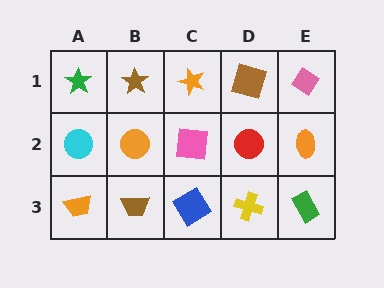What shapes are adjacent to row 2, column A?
A green star (row 1, column A), an orange trapezoid (row 3, column A), an orange circle (row 2, column B).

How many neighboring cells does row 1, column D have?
3.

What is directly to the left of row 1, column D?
An orange star.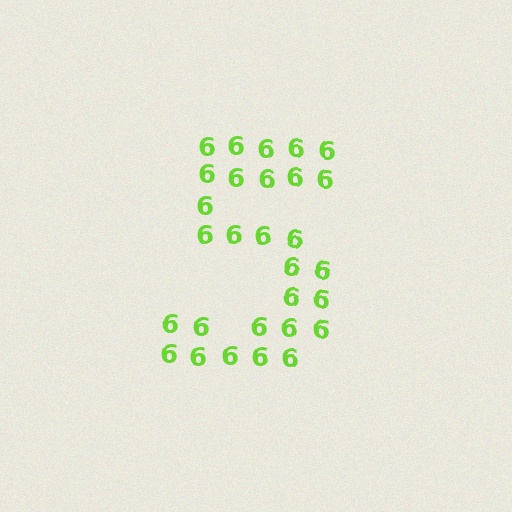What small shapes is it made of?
It is made of small digit 6's.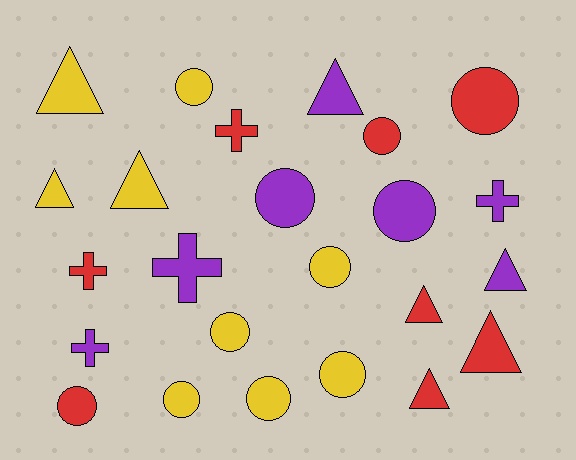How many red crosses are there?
There are 2 red crosses.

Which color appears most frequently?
Yellow, with 9 objects.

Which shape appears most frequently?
Circle, with 11 objects.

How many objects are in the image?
There are 24 objects.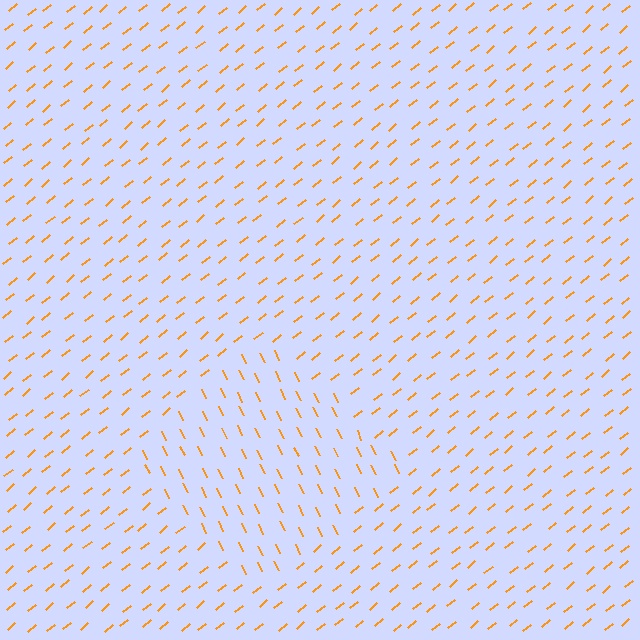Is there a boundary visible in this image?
Yes, there is a texture boundary formed by a change in line orientation.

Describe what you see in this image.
The image is filled with small orange line segments. A diamond region in the image has lines oriented differently from the surrounding lines, creating a visible texture boundary.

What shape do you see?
I see a diamond.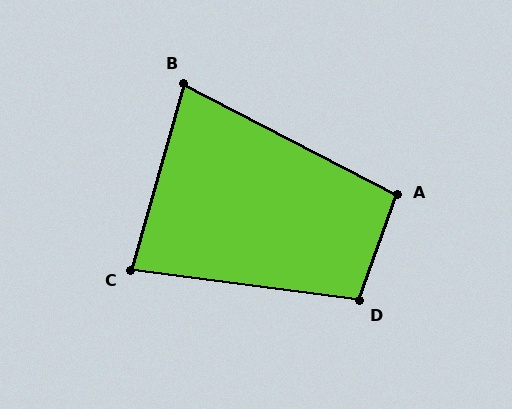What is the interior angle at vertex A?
Approximately 98 degrees (obtuse).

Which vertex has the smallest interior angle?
B, at approximately 78 degrees.